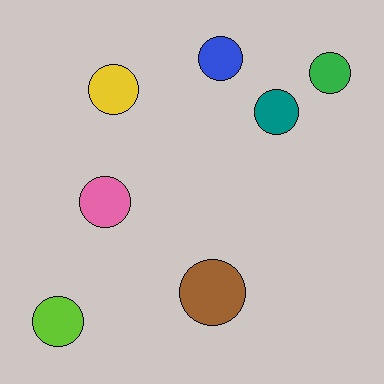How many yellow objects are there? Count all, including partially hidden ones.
There is 1 yellow object.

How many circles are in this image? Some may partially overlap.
There are 7 circles.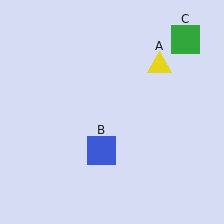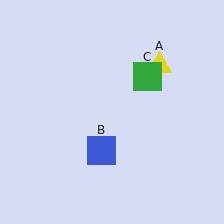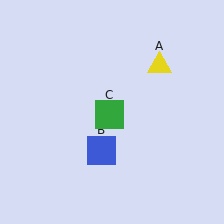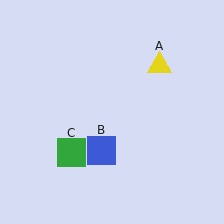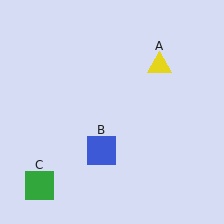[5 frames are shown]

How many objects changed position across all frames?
1 object changed position: green square (object C).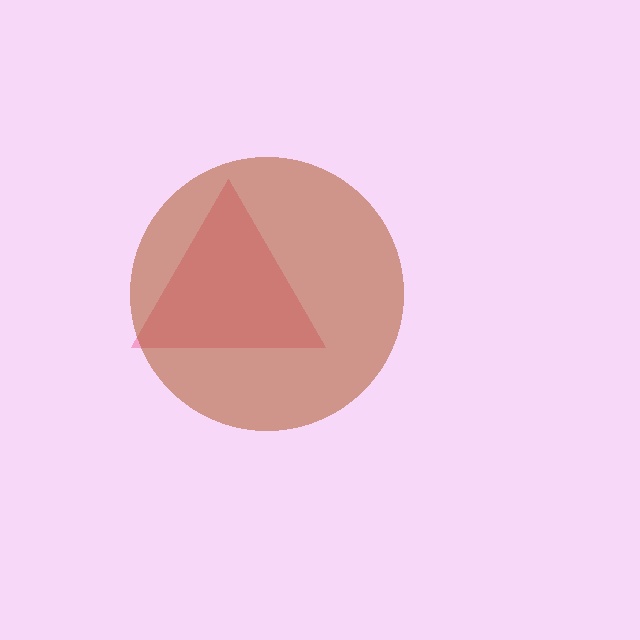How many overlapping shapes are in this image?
There are 2 overlapping shapes in the image.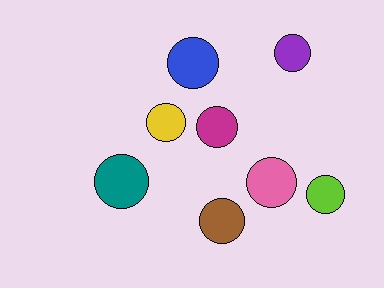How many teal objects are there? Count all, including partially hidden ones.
There is 1 teal object.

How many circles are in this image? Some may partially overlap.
There are 8 circles.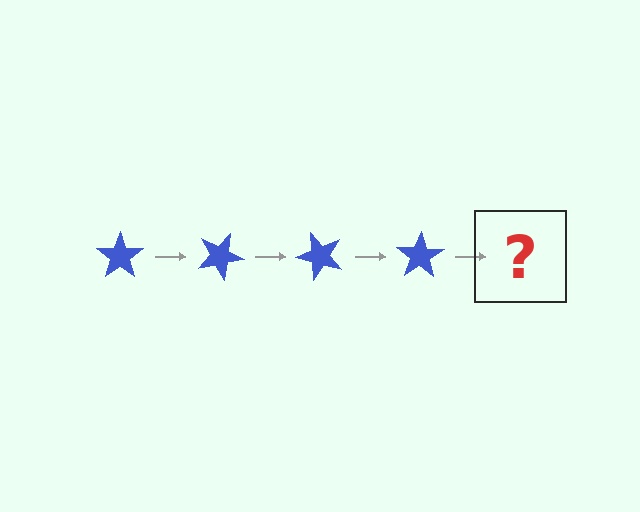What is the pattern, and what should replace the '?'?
The pattern is that the star rotates 25 degrees each step. The '?' should be a blue star rotated 100 degrees.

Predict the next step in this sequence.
The next step is a blue star rotated 100 degrees.